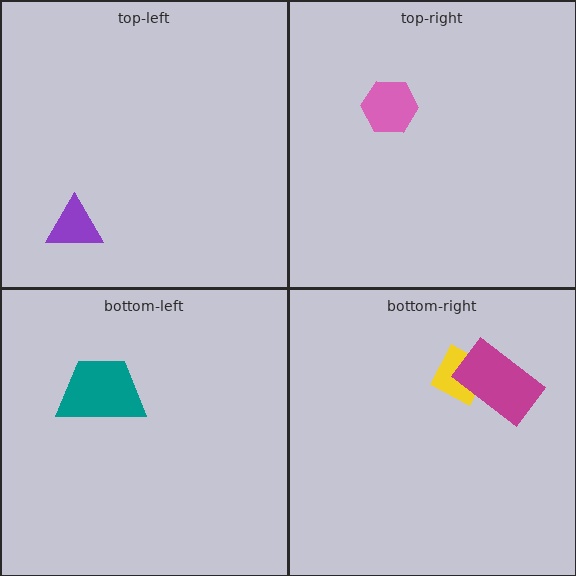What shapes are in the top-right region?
The pink hexagon.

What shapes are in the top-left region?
The purple triangle.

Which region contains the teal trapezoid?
The bottom-left region.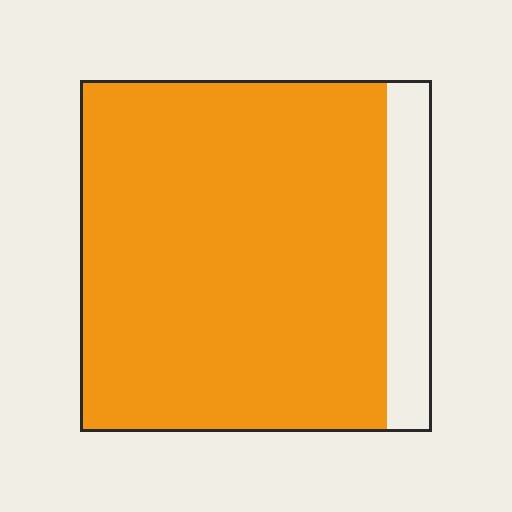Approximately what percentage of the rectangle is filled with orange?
Approximately 85%.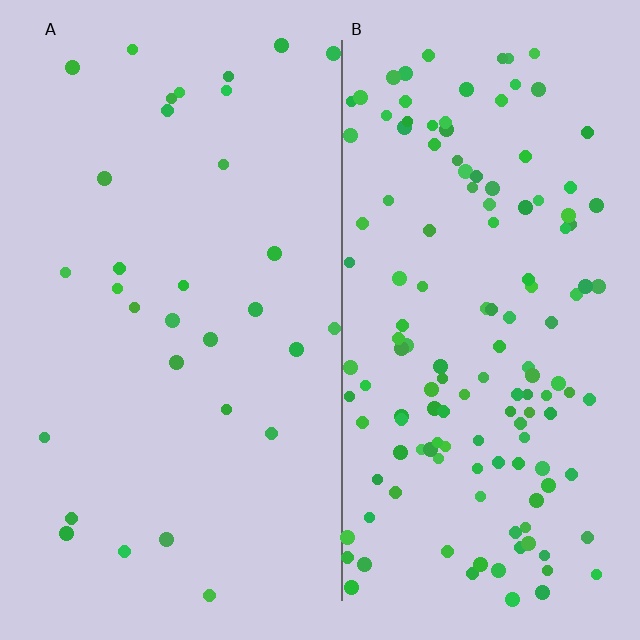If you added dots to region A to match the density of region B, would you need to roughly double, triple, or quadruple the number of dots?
Approximately quadruple.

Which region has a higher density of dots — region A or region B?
B (the right).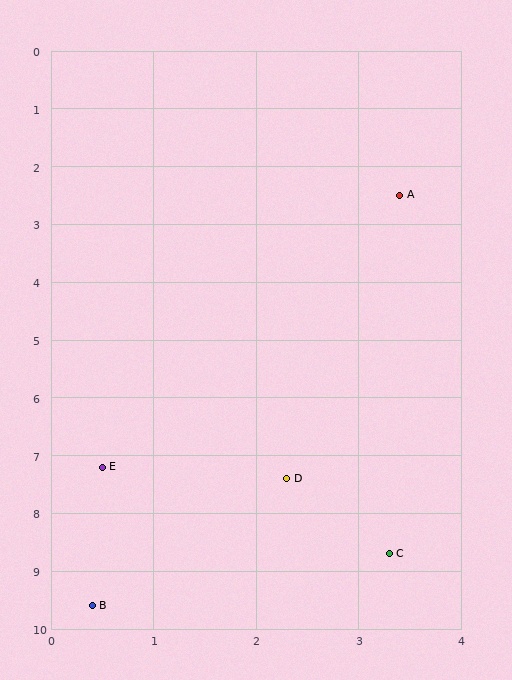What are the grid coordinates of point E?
Point E is at approximately (0.5, 7.2).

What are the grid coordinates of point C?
Point C is at approximately (3.3, 8.7).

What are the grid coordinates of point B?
Point B is at approximately (0.4, 9.6).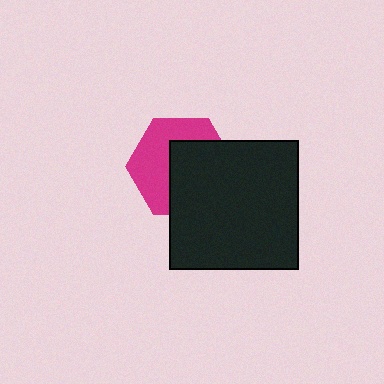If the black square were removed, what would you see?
You would see the complete magenta hexagon.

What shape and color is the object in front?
The object in front is a black square.